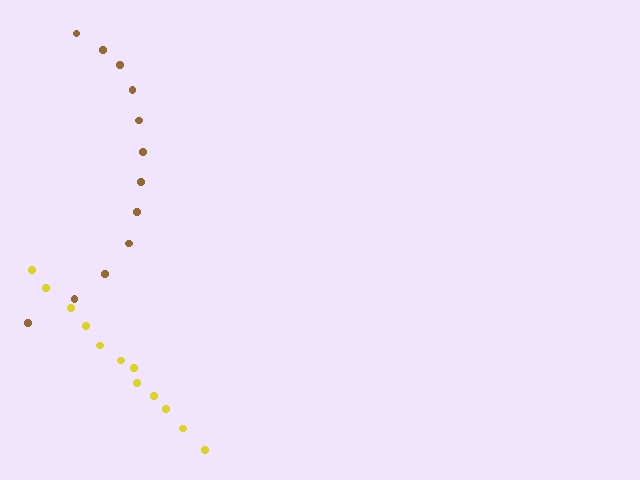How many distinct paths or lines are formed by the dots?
There are 2 distinct paths.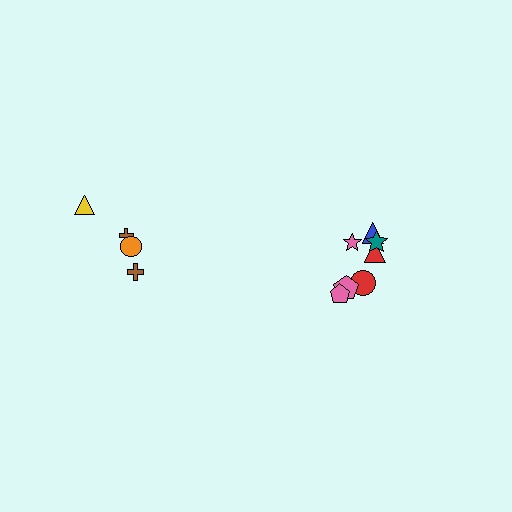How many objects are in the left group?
There are 4 objects.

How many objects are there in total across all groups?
There are 11 objects.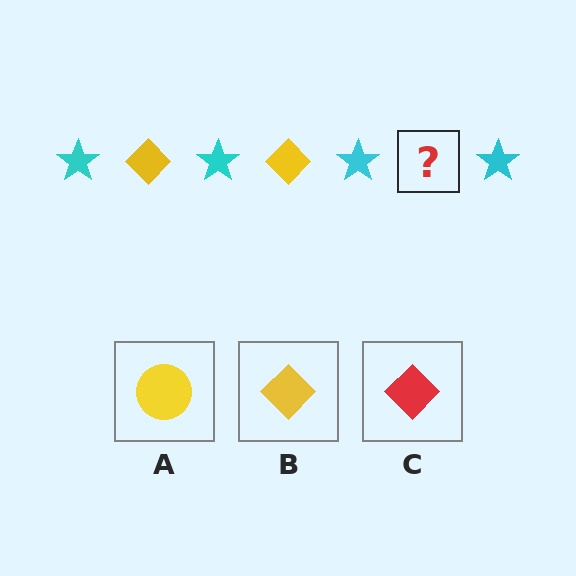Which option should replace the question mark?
Option B.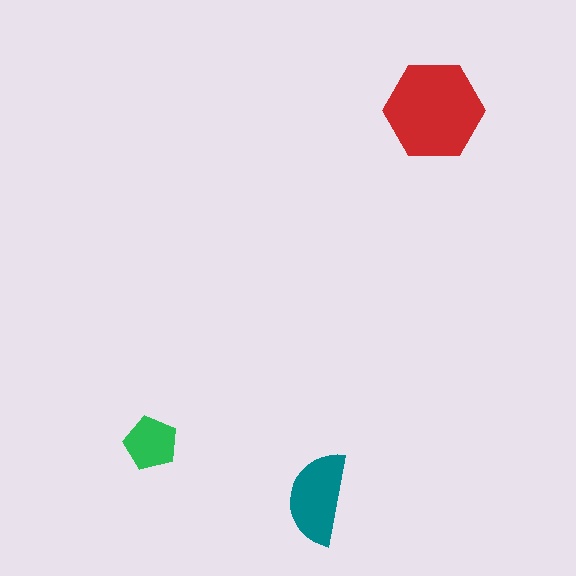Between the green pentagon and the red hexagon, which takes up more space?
The red hexagon.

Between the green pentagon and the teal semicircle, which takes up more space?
The teal semicircle.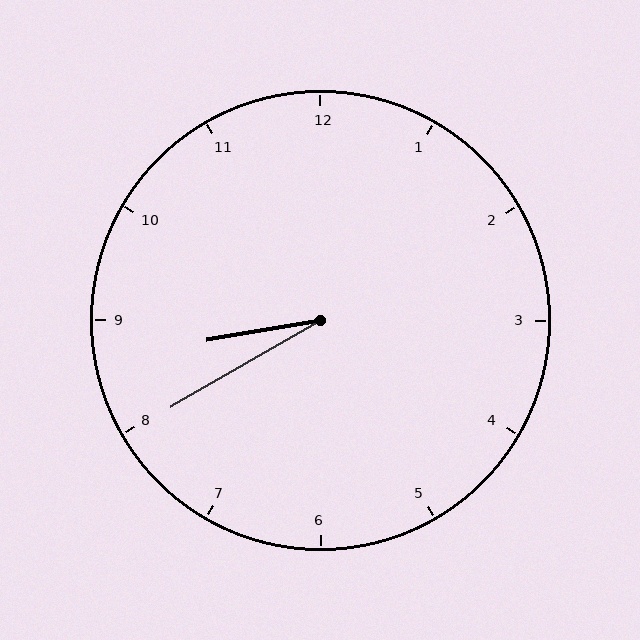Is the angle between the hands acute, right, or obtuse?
It is acute.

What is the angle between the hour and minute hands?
Approximately 20 degrees.